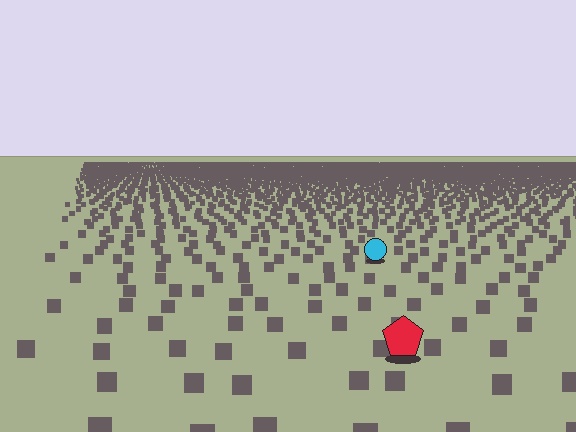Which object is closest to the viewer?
The red pentagon is closest. The texture marks near it are larger and more spread out.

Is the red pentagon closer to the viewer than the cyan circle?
Yes. The red pentagon is closer — you can tell from the texture gradient: the ground texture is coarser near it.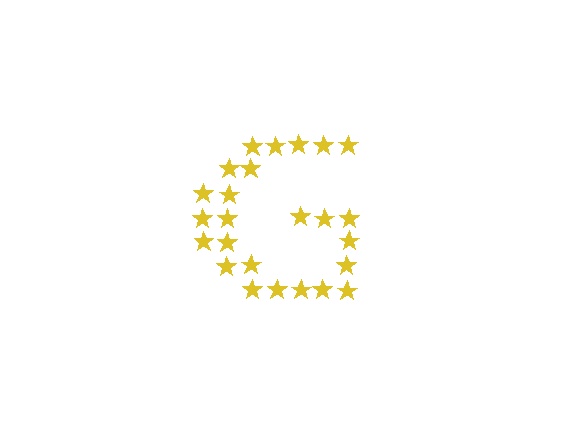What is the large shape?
The large shape is the letter G.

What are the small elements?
The small elements are stars.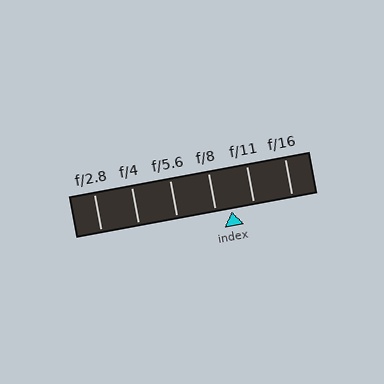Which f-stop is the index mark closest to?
The index mark is closest to f/8.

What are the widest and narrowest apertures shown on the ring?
The widest aperture shown is f/2.8 and the narrowest is f/16.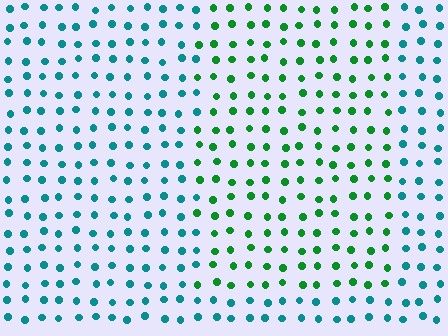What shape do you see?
I see a rectangle.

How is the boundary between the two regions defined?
The boundary is defined purely by a slight shift in hue (about 48 degrees). Spacing, size, and orientation are identical on both sides.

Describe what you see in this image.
The image is filled with small teal elements in a uniform arrangement. A rectangle-shaped region is visible where the elements are tinted to a slightly different hue, forming a subtle color boundary.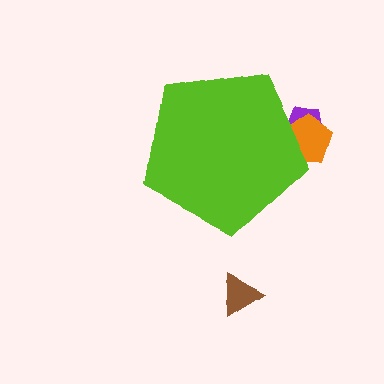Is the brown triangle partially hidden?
No, the brown triangle is fully visible.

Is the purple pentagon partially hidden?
Yes, the purple pentagon is partially hidden behind the lime pentagon.